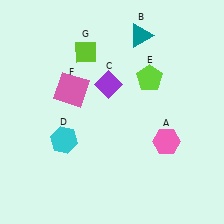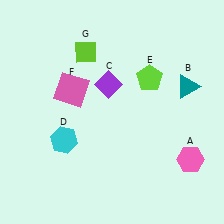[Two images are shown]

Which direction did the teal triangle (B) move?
The teal triangle (B) moved down.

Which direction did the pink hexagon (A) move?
The pink hexagon (A) moved right.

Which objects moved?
The objects that moved are: the pink hexagon (A), the teal triangle (B).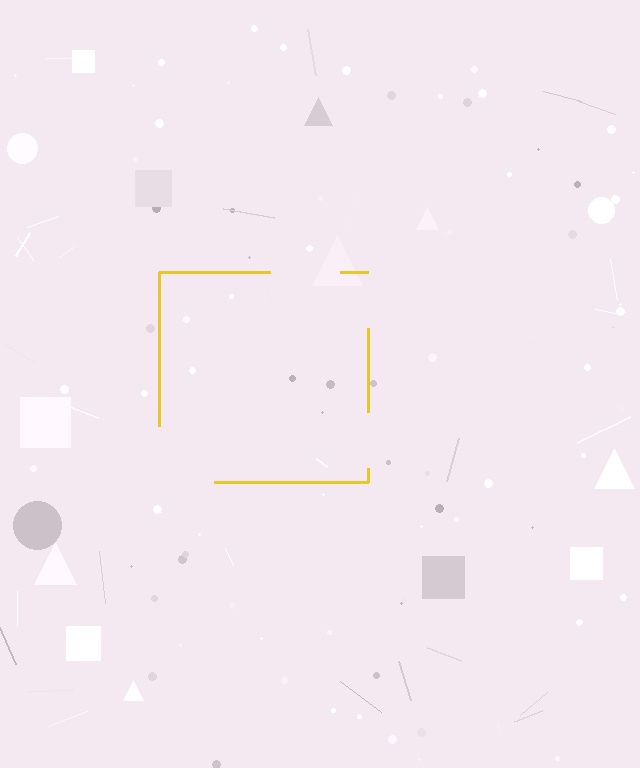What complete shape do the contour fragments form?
The contour fragments form a square.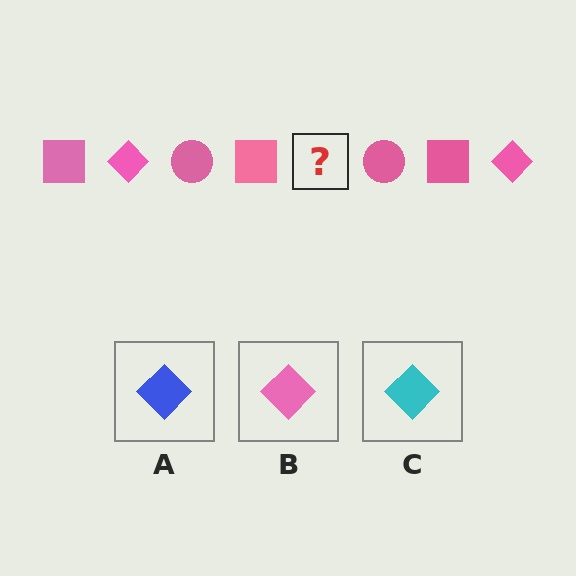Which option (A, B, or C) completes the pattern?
B.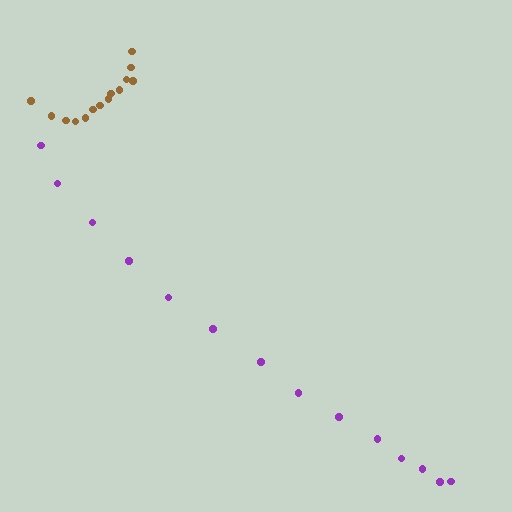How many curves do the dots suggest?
There are 2 distinct paths.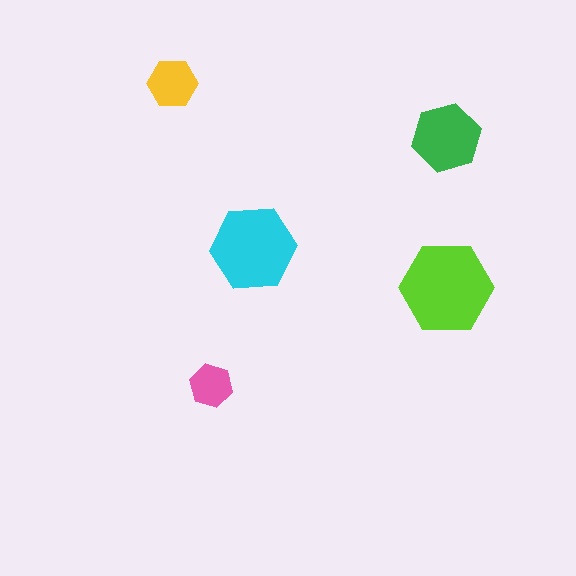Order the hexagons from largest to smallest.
the lime one, the cyan one, the green one, the yellow one, the pink one.